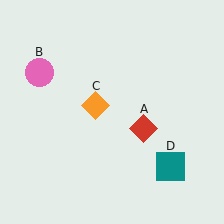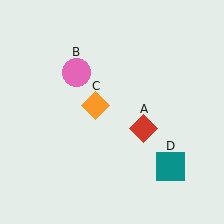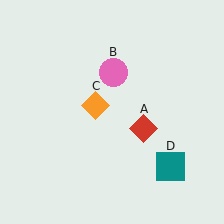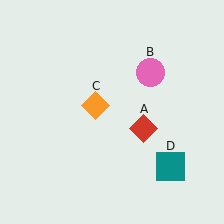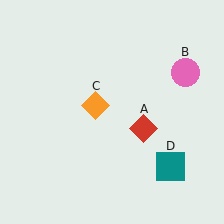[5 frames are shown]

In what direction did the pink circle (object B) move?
The pink circle (object B) moved right.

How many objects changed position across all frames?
1 object changed position: pink circle (object B).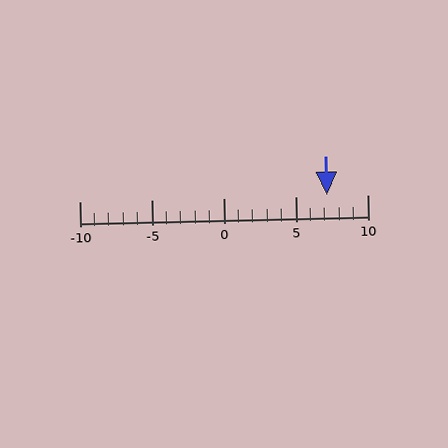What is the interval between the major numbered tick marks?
The major tick marks are spaced 5 units apart.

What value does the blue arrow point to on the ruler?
The blue arrow points to approximately 7.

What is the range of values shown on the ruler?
The ruler shows values from -10 to 10.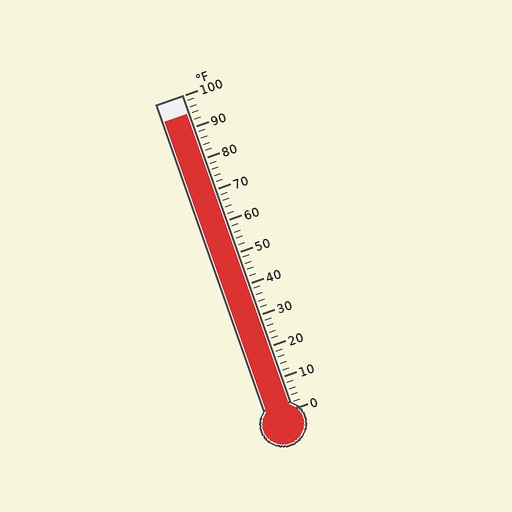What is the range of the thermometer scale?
The thermometer scale ranges from 0°F to 100°F.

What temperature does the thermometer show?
The thermometer shows approximately 94°F.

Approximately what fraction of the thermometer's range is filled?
The thermometer is filled to approximately 95% of its range.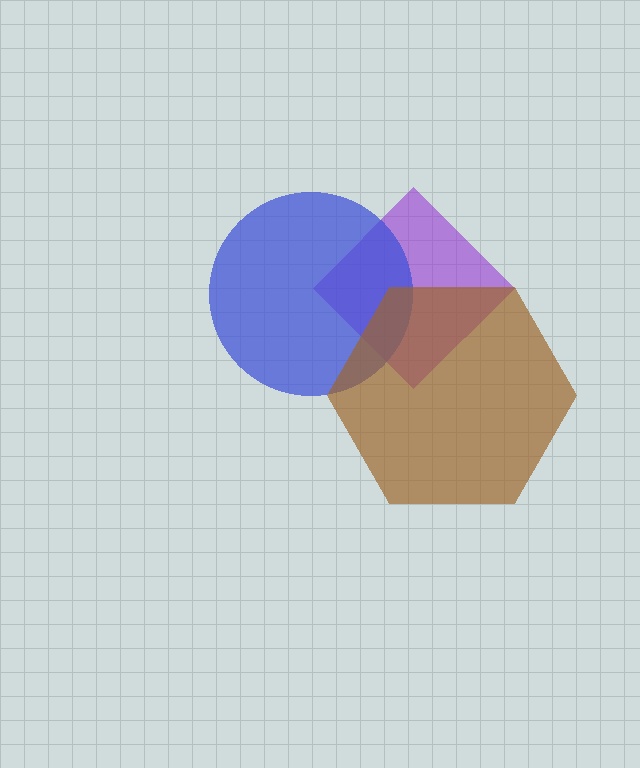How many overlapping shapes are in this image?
There are 3 overlapping shapes in the image.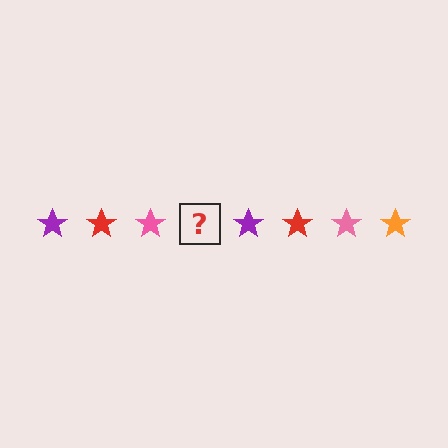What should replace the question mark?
The question mark should be replaced with an orange star.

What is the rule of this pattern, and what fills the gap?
The rule is that the pattern cycles through purple, red, pink, orange stars. The gap should be filled with an orange star.